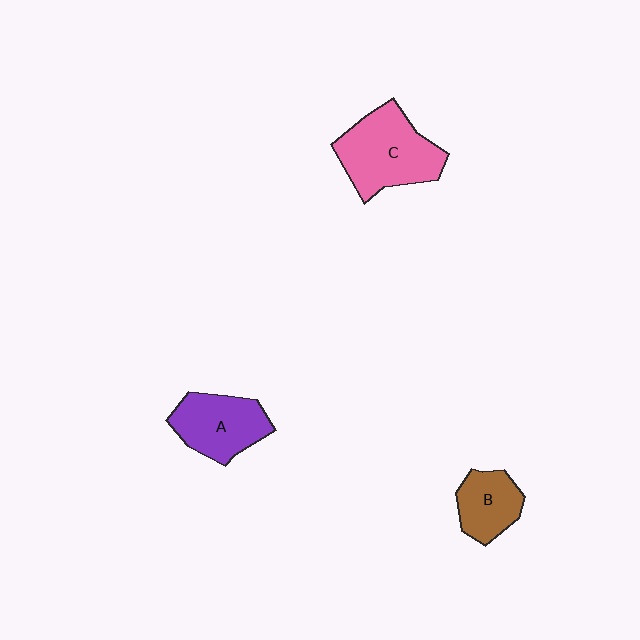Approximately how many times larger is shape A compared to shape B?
Approximately 1.3 times.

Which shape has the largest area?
Shape C (pink).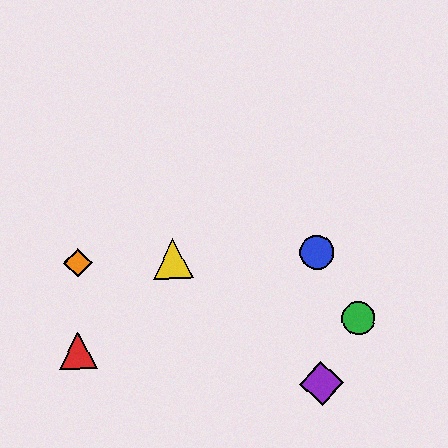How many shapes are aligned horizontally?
3 shapes (the blue circle, the yellow triangle, the orange diamond) are aligned horizontally.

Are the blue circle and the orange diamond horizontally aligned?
Yes, both are at y≈253.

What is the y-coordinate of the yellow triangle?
The yellow triangle is at y≈259.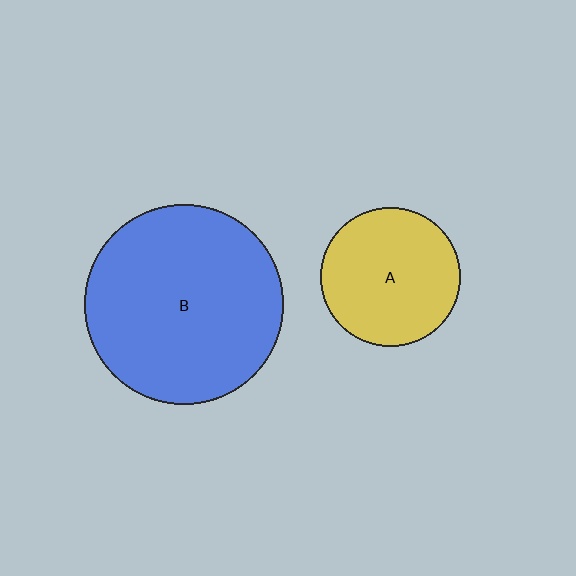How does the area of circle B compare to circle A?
Approximately 2.0 times.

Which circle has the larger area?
Circle B (blue).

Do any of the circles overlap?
No, none of the circles overlap.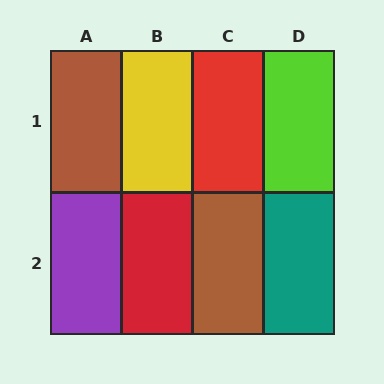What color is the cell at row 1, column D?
Lime.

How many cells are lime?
1 cell is lime.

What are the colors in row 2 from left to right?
Purple, red, brown, teal.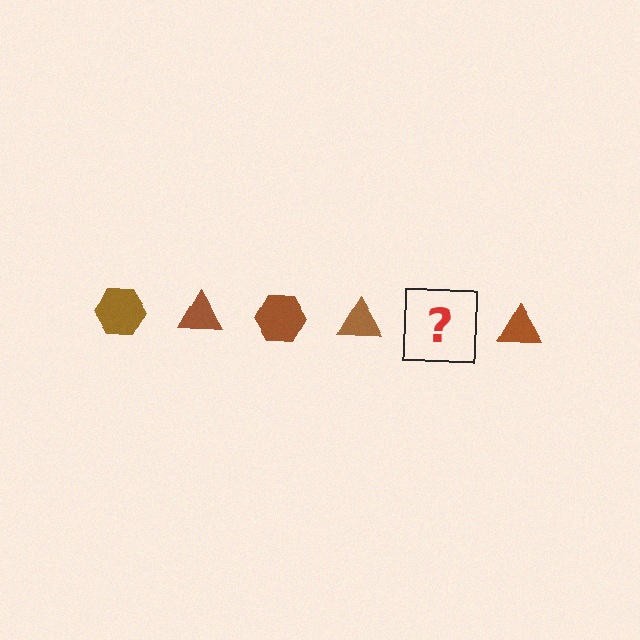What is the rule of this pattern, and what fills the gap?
The rule is that the pattern cycles through hexagon, triangle shapes in brown. The gap should be filled with a brown hexagon.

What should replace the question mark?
The question mark should be replaced with a brown hexagon.